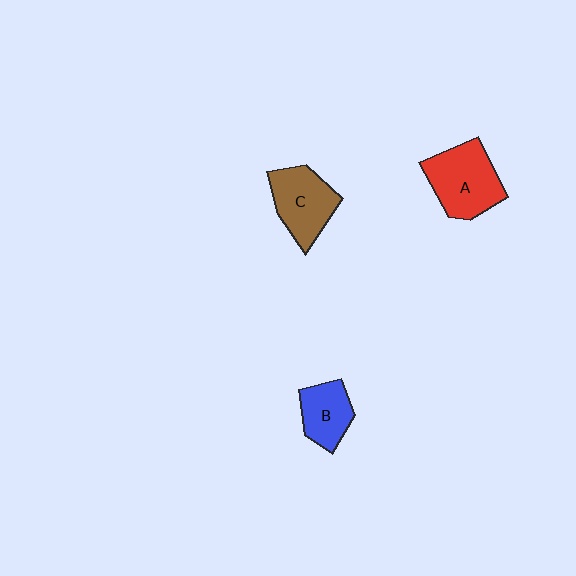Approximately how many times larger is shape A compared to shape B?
Approximately 1.6 times.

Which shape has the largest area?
Shape A (red).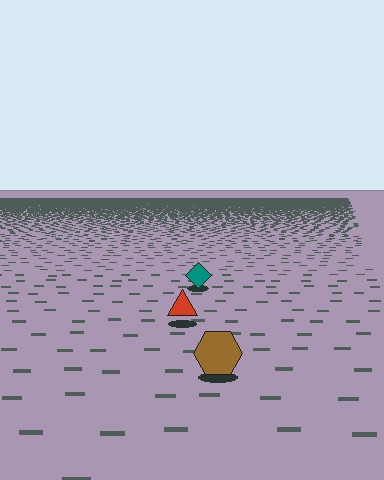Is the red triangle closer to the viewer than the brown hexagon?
No. The brown hexagon is closer — you can tell from the texture gradient: the ground texture is coarser near it.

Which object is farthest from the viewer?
The teal diamond is farthest from the viewer. It appears smaller and the ground texture around it is denser.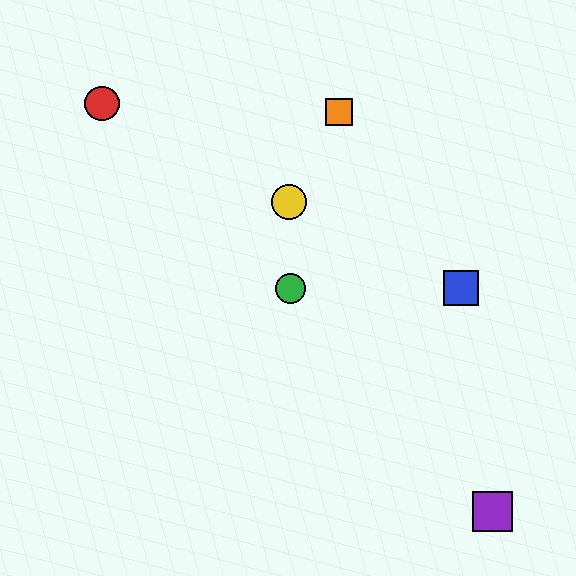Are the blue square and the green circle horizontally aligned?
Yes, both are at y≈288.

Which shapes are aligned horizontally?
The blue square, the green circle are aligned horizontally.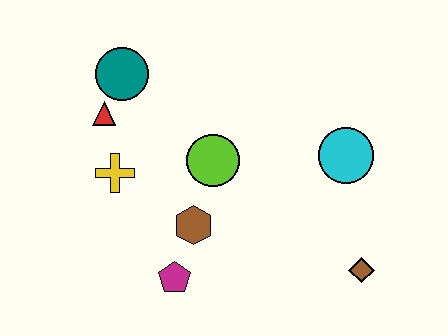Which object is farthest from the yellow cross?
The brown diamond is farthest from the yellow cross.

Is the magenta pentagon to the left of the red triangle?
No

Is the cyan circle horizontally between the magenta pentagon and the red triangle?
No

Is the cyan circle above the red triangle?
No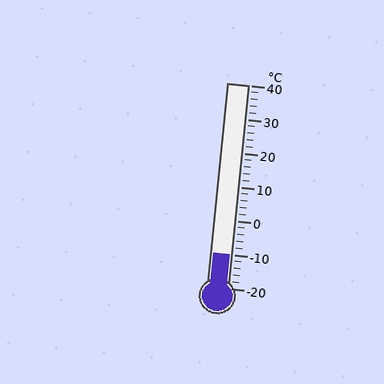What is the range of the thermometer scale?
The thermometer scale ranges from -20°C to 40°C.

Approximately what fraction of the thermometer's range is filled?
The thermometer is filled to approximately 15% of its range.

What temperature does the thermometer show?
The thermometer shows approximately -10°C.